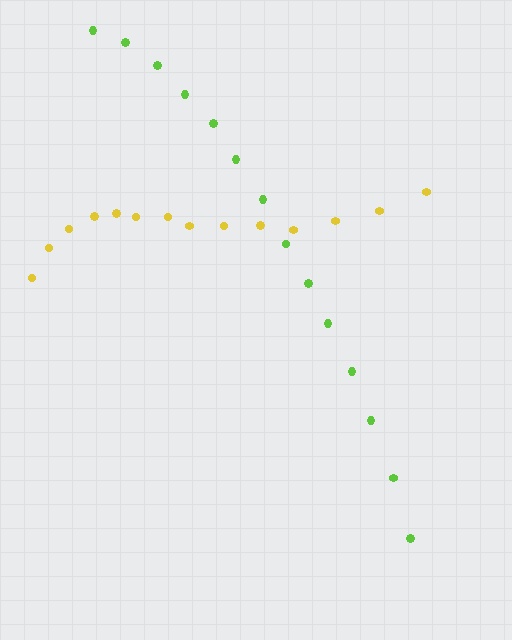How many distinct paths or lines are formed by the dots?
There are 2 distinct paths.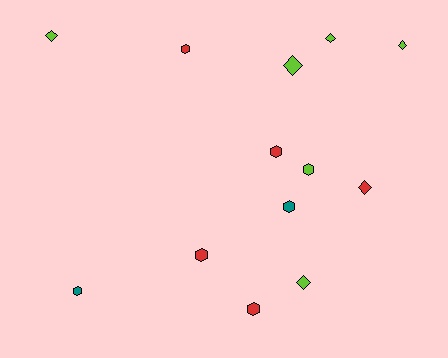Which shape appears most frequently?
Hexagon, with 7 objects.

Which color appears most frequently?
Lime, with 6 objects.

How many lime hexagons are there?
There is 1 lime hexagon.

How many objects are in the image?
There are 13 objects.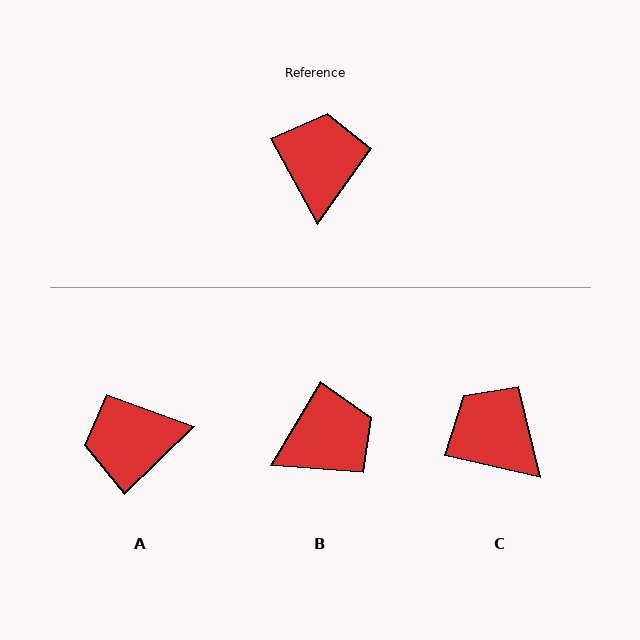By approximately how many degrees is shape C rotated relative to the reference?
Approximately 48 degrees counter-clockwise.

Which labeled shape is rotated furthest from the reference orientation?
A, about 105 degrees away.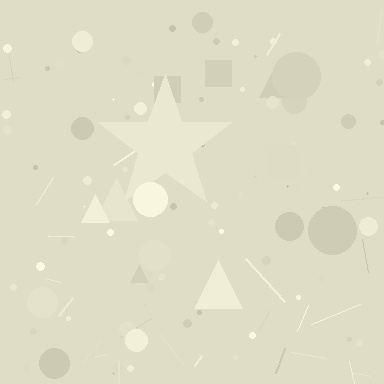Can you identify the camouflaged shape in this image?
The camouflaged shape is a star.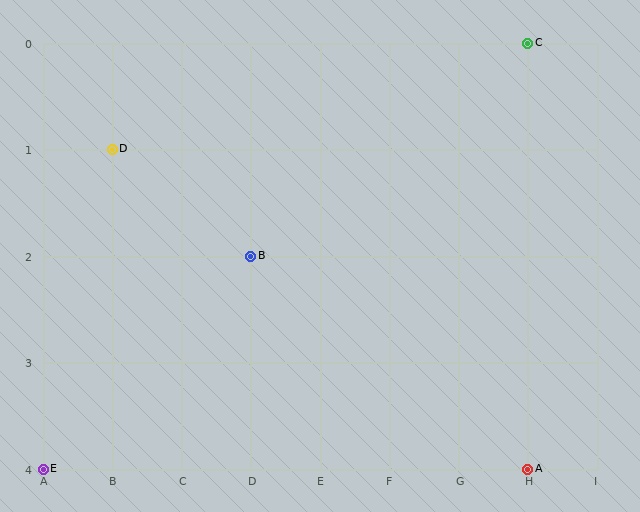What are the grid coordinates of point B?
Point B is at grid coordinates (D, 2).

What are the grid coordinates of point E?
Point E is at grid coordinates (A, 4).